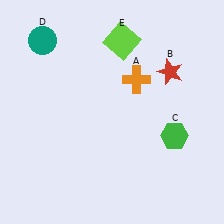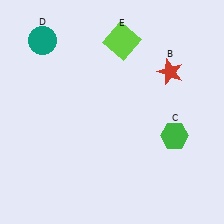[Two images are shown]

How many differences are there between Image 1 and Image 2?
There is 1 difference between the two images.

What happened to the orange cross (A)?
The orange cross (A) was removed in Image 2. It was in the top-right area of Image 1.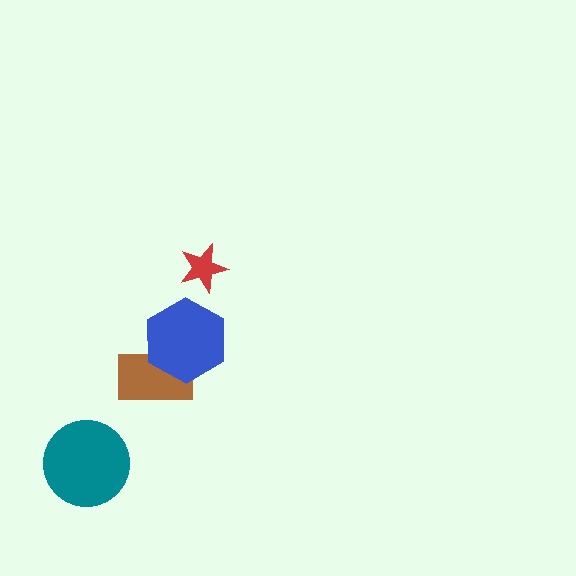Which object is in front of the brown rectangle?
The blue hexagon is in front of the brown rectangle.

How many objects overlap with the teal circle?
0 objects overlap with the teal circle.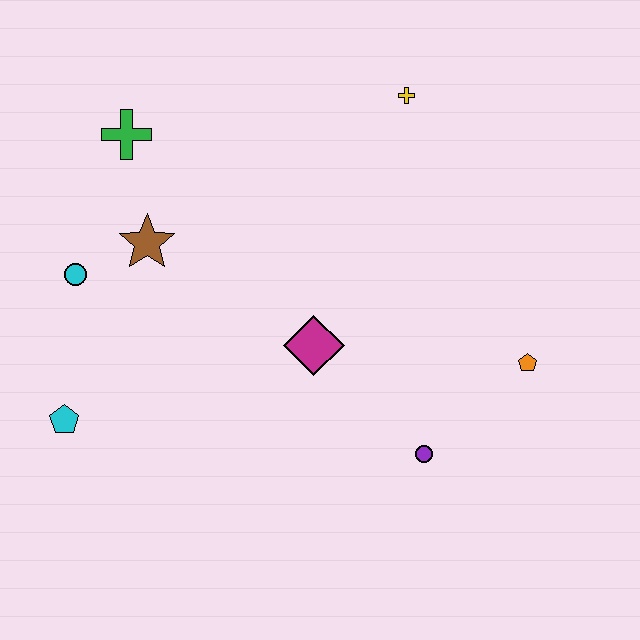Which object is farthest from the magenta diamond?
The green cross is farthest from the magenta diamond.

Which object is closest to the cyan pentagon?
The cyan circle is closest to the cyan pentagon.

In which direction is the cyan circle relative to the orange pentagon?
The cyan circle is to the left of the orange pentagon.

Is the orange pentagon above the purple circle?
Yes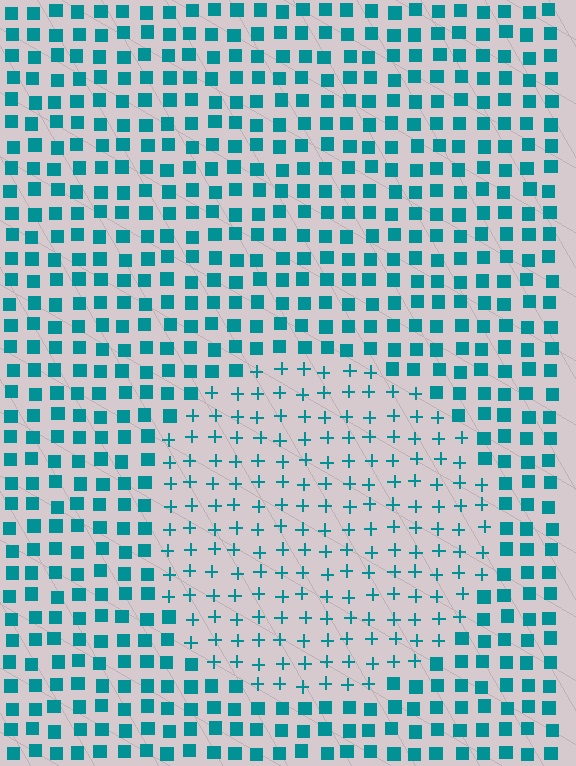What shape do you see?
I see a circle.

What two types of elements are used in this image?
The image uses plus signs inside the circle region and squares outside it.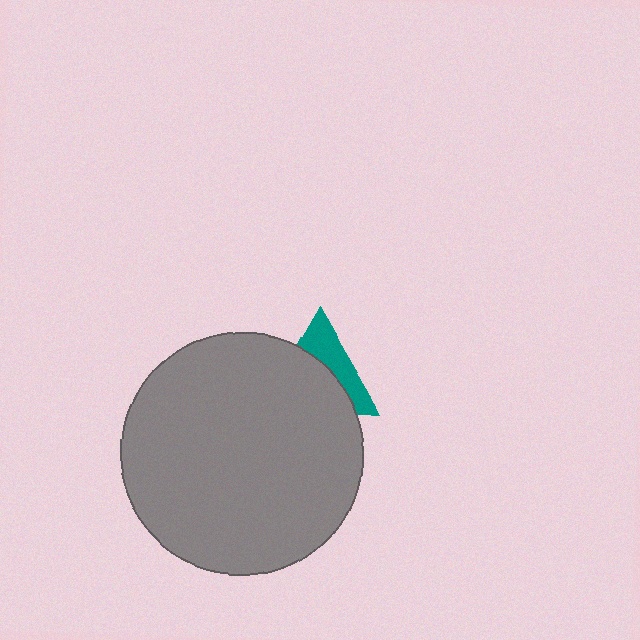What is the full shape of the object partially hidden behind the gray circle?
The partially hidden object is a teal triangle.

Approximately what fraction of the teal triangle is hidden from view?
Roughly 60% of the teal triangle is hidden behind the gray circle.